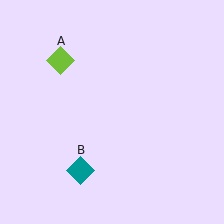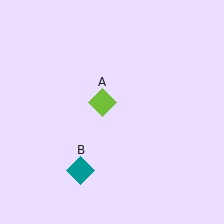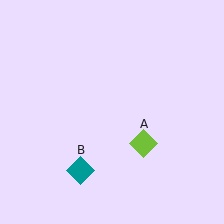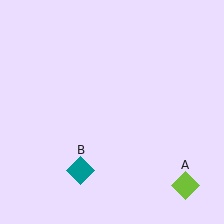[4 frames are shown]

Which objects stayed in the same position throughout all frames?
Teal diamond (object B) remained stationary.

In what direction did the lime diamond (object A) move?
The lime diamond (object A) moved down and to the right.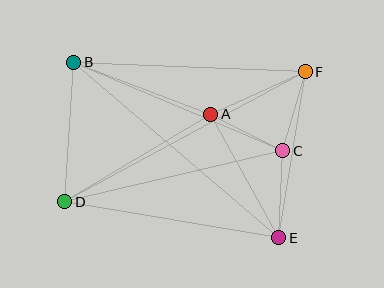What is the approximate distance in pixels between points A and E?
The distance between A and E is approximately 141 pixels.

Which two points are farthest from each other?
Points D and F are farthest from each other.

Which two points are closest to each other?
Points A and C are closest to each other.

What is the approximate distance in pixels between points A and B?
The distance between A and B is approximately 147 pixels.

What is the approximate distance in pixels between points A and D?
The distance between A and D is approximately 170 pixels.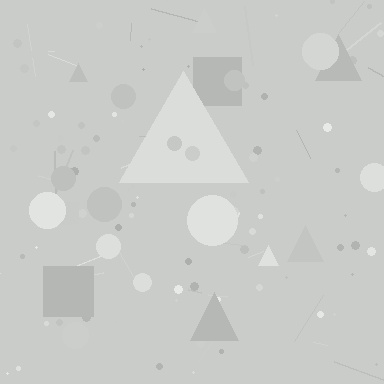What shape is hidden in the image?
A triangle is hidden in the image.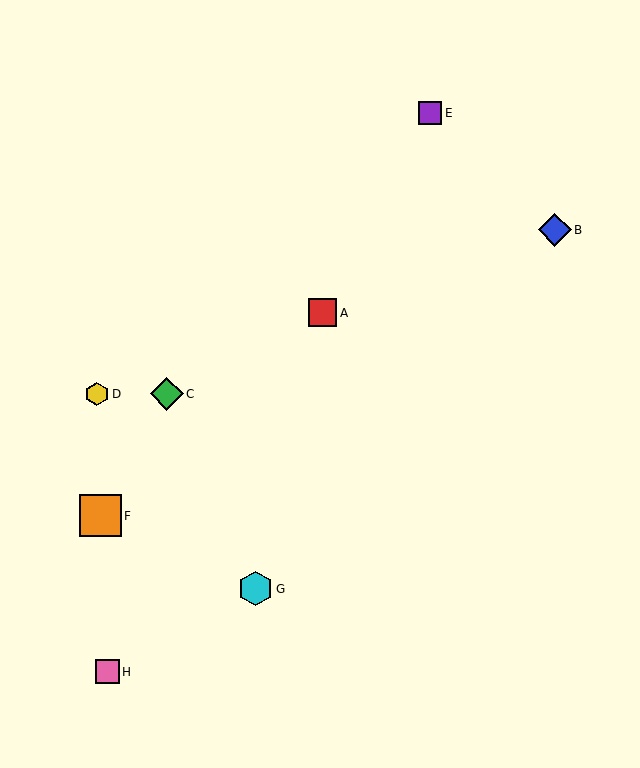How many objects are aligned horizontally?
2 objects (C, D) are aligned horizontally.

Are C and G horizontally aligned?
No, C is at y≈394 and G is at y≈589.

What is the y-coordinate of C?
Object C is at y≈394.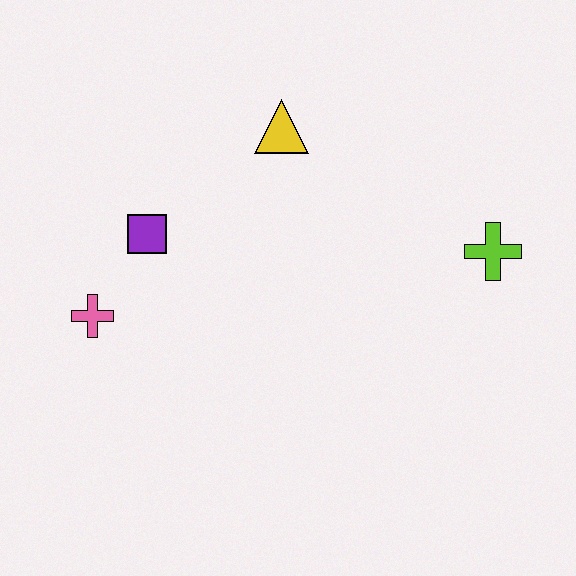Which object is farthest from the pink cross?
The lime cross is farthest from the pink cross.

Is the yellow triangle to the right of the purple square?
Yes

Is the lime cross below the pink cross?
No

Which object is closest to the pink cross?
The purple square is closest to the pink cross.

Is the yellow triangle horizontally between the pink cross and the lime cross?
Yes